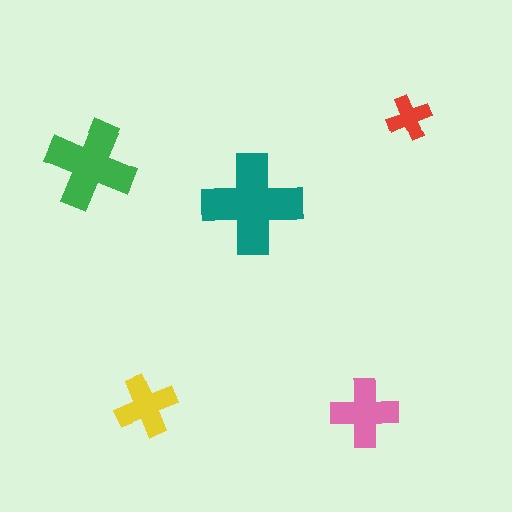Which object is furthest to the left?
The green cross is leftmost.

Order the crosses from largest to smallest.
the teal one, the green one, the pink one, the yellow one, the red one.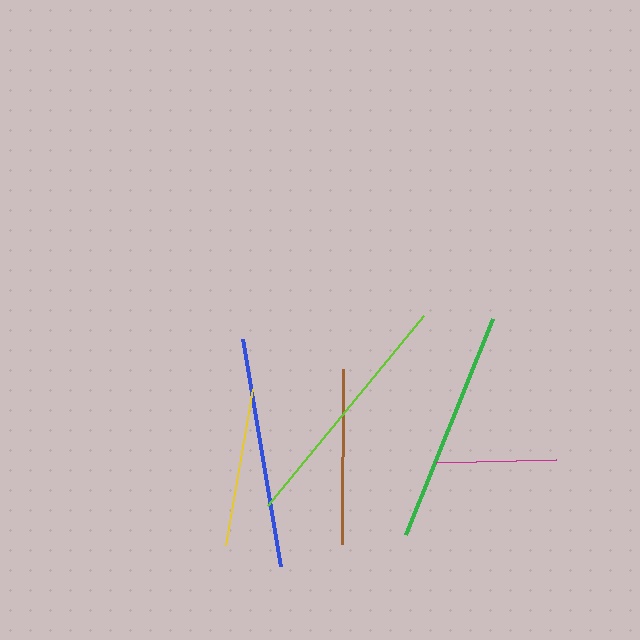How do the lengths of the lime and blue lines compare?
The lime and blue lines are approximately the same length.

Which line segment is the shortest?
The magenta line is the shortest at approximately 119 pixels.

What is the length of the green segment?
The green segment is approximately 233 pixels long.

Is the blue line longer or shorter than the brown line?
The blue line is longer than the brown line.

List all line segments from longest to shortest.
From longest to shortest: lime, green, blue, brown, yellow, magenta.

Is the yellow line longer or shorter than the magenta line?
The yellow line is longer than the magenta line.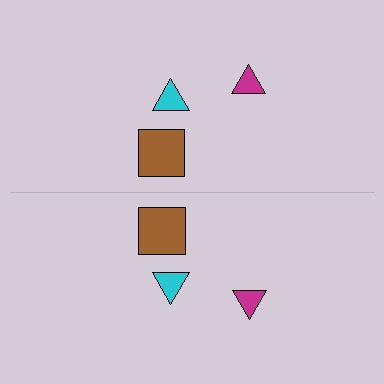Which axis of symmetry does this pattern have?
The pattern has a horizontal axis of symmetry running through the center of the image.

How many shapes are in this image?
There are 6 shapes in this image.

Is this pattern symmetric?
Yes, this pattern has bilateral (reflection) symmetry.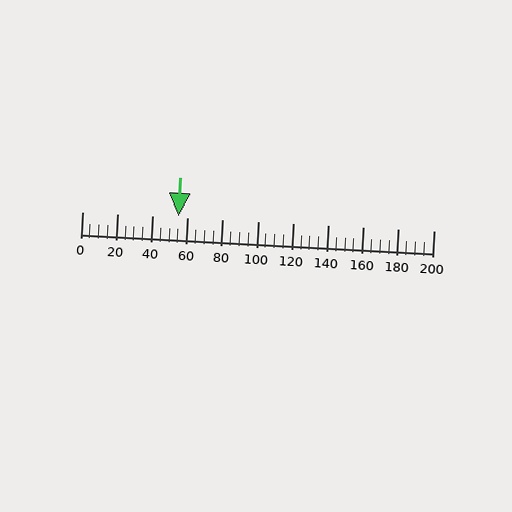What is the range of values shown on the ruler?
The ruler shows values from 0 to 200.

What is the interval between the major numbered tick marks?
The major tick marks are spaced 20 units apart.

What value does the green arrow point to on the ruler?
The green arrow points to approximately 55.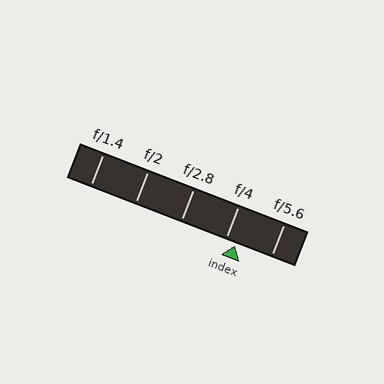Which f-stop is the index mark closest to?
The index mark is closest to f/4.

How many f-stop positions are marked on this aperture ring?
There are 5 f-stop positions marked.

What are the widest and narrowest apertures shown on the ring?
The widest aperture shown is f/1.4 and the narrowest is f/5.6.